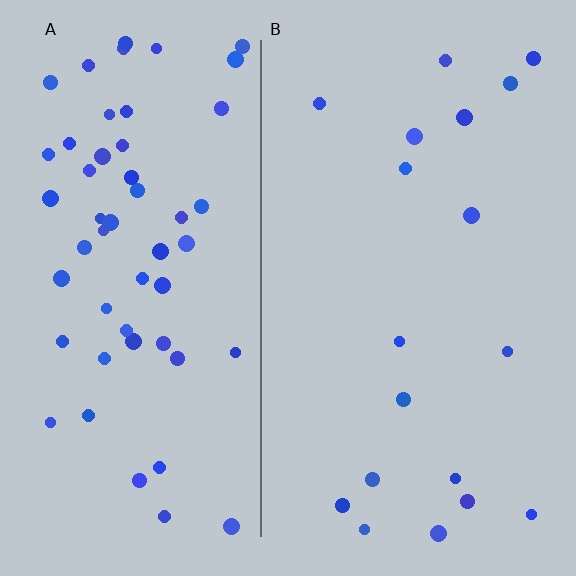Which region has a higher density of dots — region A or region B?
A (the left).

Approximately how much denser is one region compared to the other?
Approximately 3.0× — region A over region B.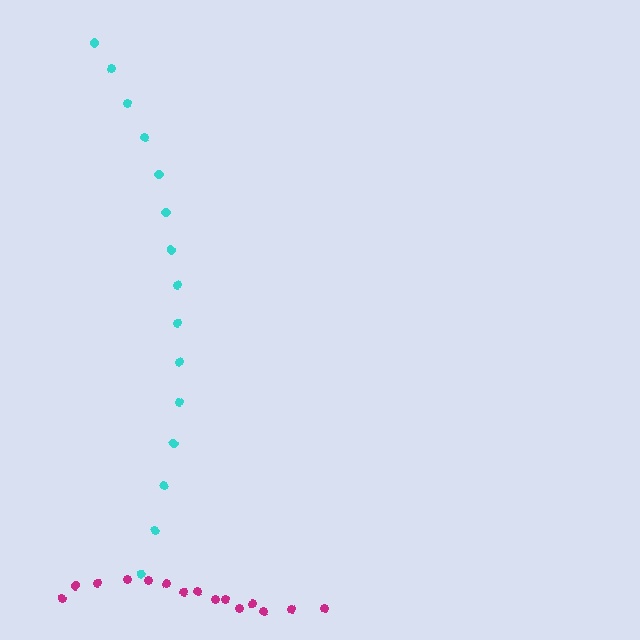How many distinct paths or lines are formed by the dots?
There are 2 distinct paths.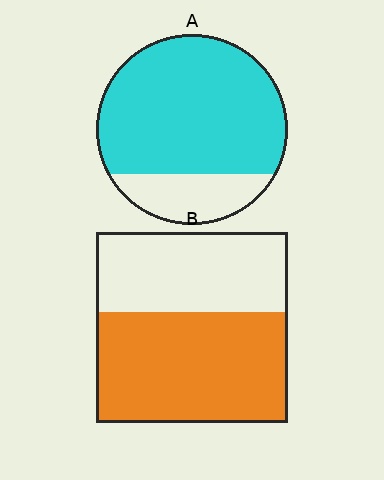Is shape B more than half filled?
Yes.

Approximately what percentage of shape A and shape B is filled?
A is approximately 80% and B is approximately 60%.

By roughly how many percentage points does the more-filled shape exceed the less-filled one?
By roughly 20 percentage points (A over B).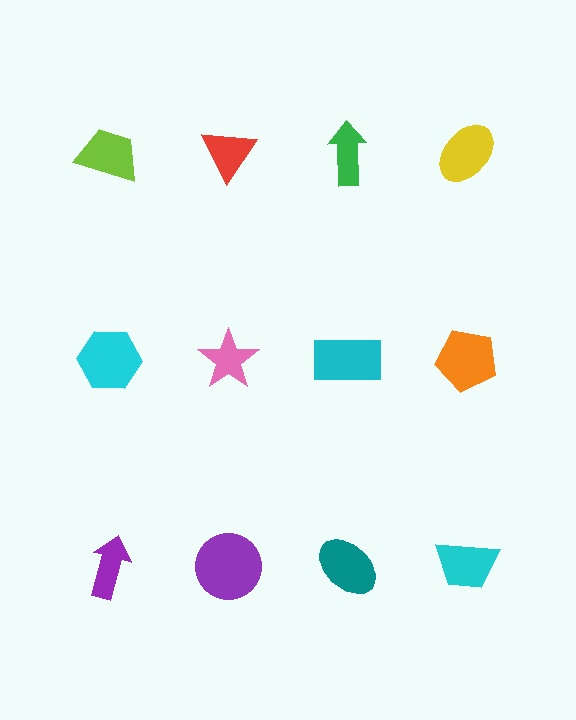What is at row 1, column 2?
A red triangle.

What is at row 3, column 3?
A teal ellipse.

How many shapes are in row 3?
4 shapes.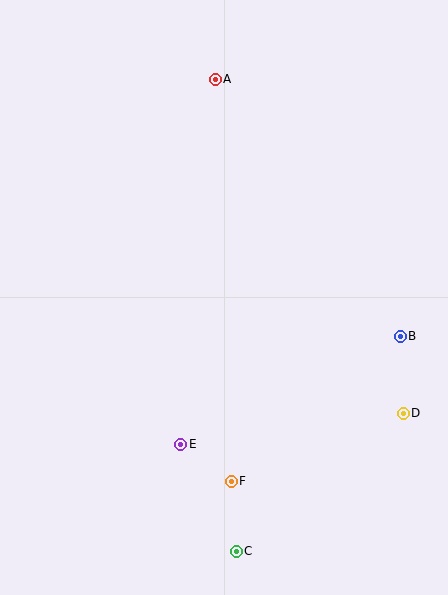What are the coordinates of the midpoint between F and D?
The midpoint between F and D is at (317, 447).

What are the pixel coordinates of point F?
Point F is at (231, 481).